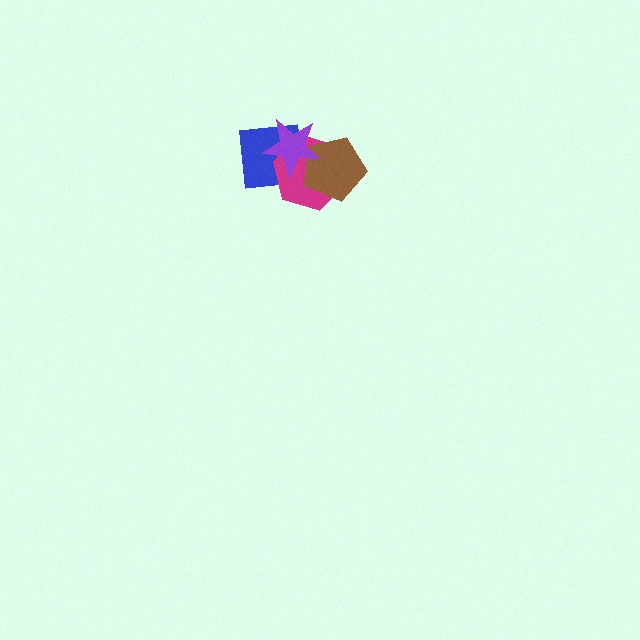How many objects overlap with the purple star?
3 objects overlap with the purple star.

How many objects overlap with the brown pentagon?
2 objects overlap with the brown pentagon.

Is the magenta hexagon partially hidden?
Yes, it is partially covered by another shape.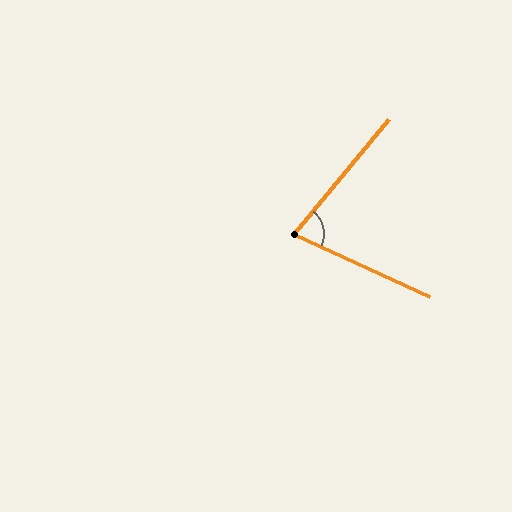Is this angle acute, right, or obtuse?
It is acute.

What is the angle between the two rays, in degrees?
Approximately 75 degrees.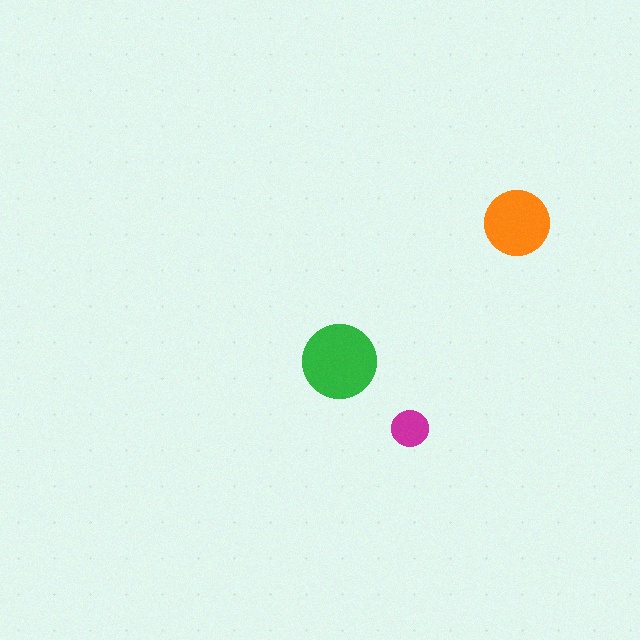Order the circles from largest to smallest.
the green one, the orange one, the magenta one.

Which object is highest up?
The orange circle is topmost.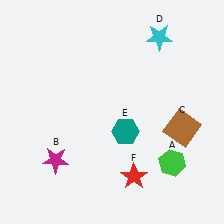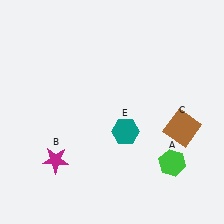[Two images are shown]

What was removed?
The red star (F), the cyan star (D) were removed in Image 2.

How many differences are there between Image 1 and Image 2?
There are 2 differences between the two images.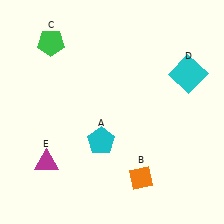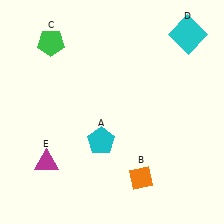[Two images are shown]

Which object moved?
The cyan square (D) moved up.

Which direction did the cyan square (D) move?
The cyan square (D) moved up.